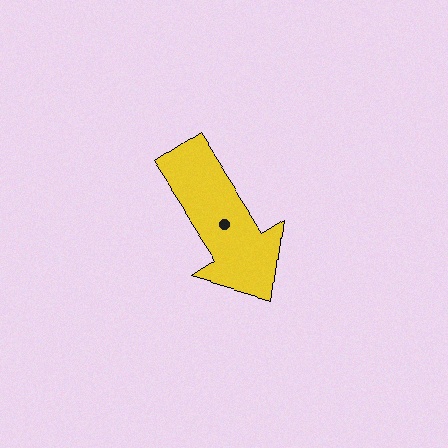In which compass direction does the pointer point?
Southeast.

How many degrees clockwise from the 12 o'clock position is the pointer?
Approximately 147 degrees.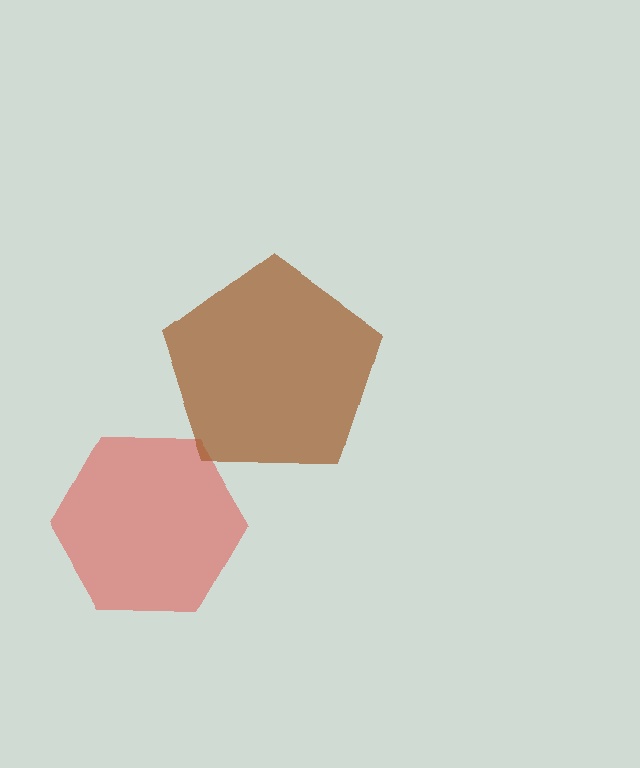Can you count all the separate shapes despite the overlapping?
Yes, there are 2 separate shapes.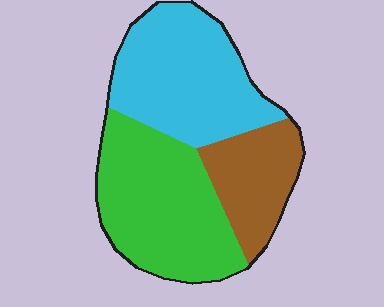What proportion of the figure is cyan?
Cyan takes up between a third and a half of the figure.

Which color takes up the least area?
Brown, at roughly 20%.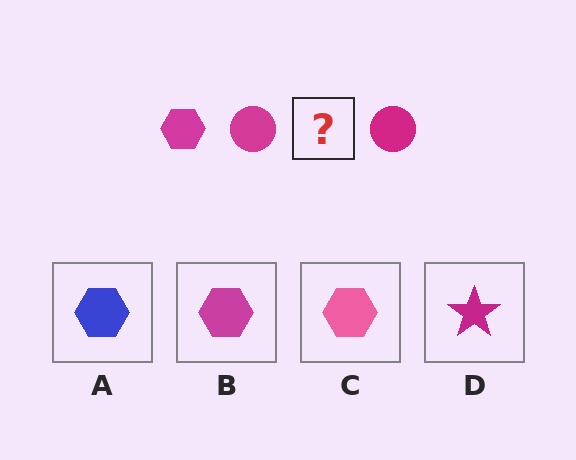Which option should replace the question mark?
Option B.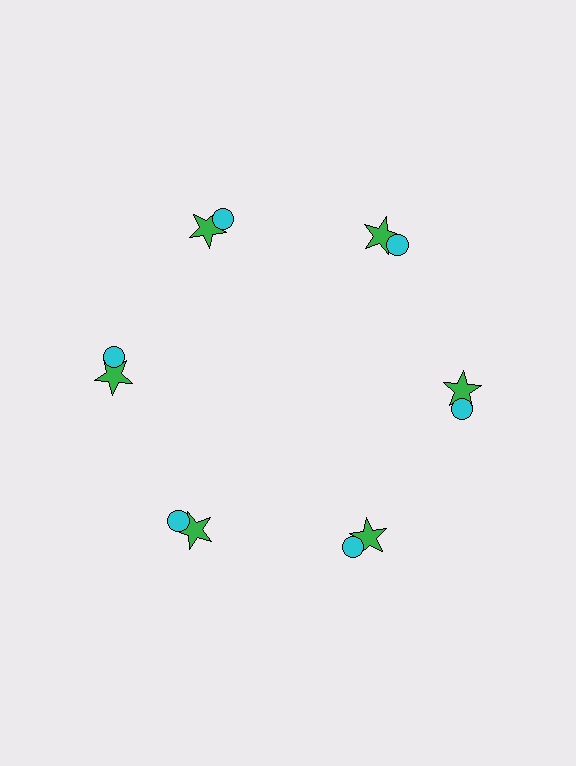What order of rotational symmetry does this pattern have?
This pattern has 6-fold rotational symmetry.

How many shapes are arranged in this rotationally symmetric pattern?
There are 12 shapes, arranged in 6 groups of 2.